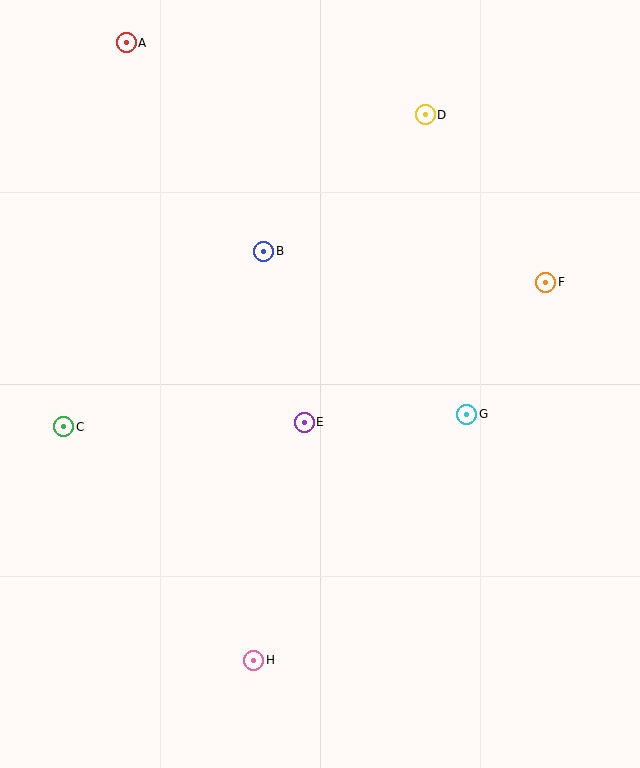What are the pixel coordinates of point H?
Point H is at (254, 660).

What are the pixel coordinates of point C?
Point C is at (64, 427).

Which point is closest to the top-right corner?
Point D is closest to the top-right corner.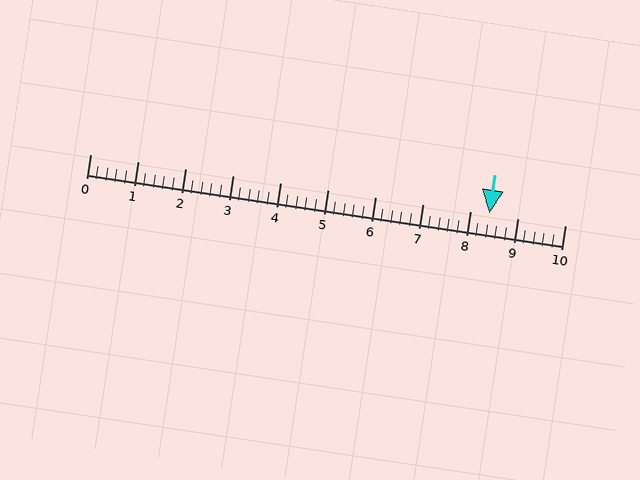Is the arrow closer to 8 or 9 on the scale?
The arrow is closer to 8.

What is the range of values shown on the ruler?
The ruler shows values from 0 to 10.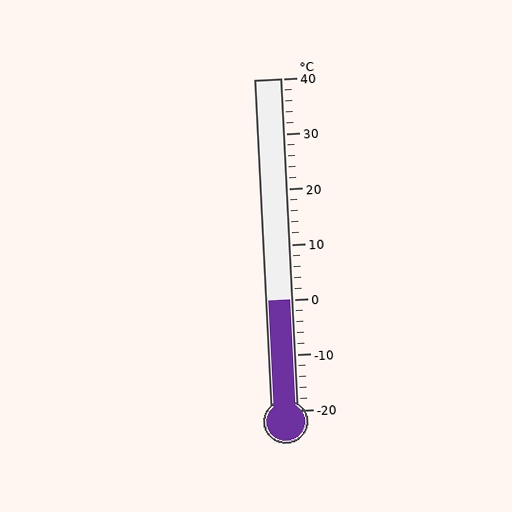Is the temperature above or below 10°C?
The temperature is below 10°C.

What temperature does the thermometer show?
The thermometer shows approximately 0°C.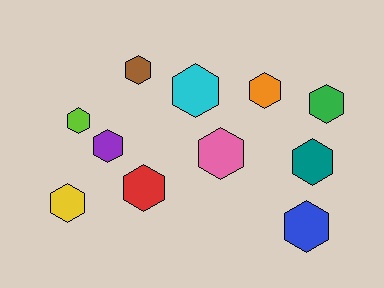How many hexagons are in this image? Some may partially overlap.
There are 11 hexagons.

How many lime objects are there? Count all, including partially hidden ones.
There is 1 lime object.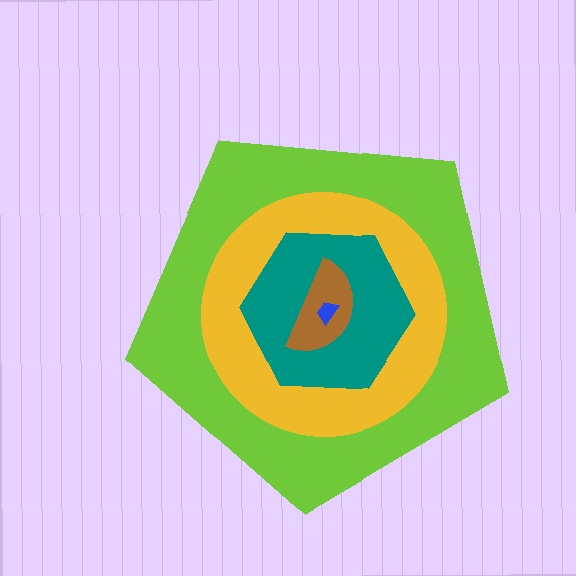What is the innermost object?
The blue trapezoid.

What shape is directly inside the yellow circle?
The teal hexagon.